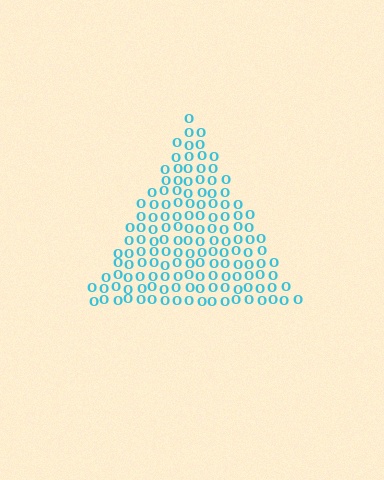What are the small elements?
The small elements are letter O's.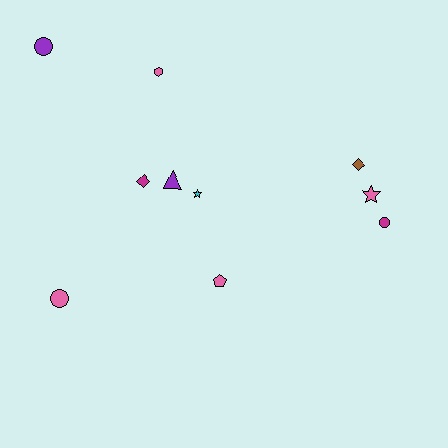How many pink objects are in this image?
There are 4 pink objects.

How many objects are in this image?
There are 10 objects.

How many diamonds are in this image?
There are 2 diamonds.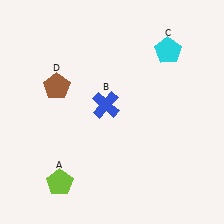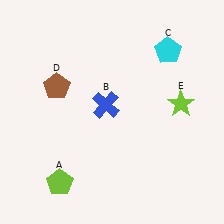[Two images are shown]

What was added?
A lime star (E) was added in Image 2.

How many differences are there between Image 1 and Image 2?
There is 1 difference between the two images.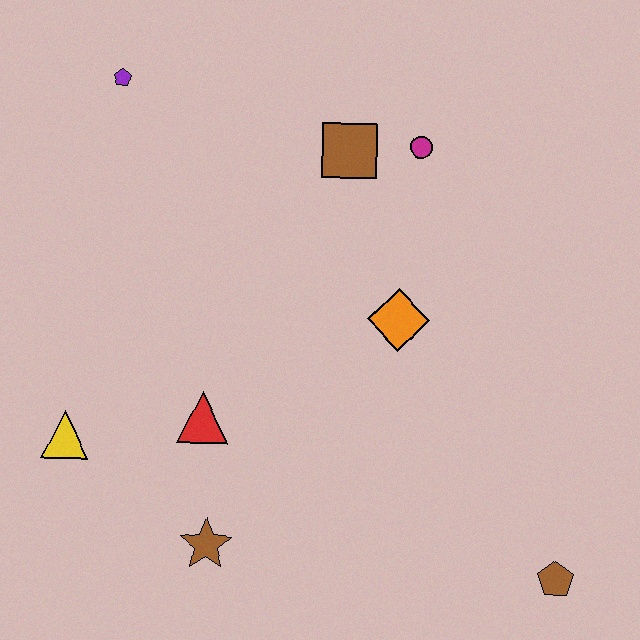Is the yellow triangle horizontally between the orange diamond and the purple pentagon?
No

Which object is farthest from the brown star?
The purple pentagon is farthest from the brown star.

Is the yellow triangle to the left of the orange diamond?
Yes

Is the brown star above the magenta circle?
No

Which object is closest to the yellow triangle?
The red triangle is closest to the yellow triangle.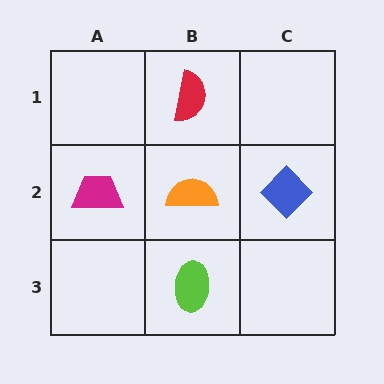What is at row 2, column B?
An orange semicircle.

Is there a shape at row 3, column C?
No, that cell is empty.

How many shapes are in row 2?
3 shapes.